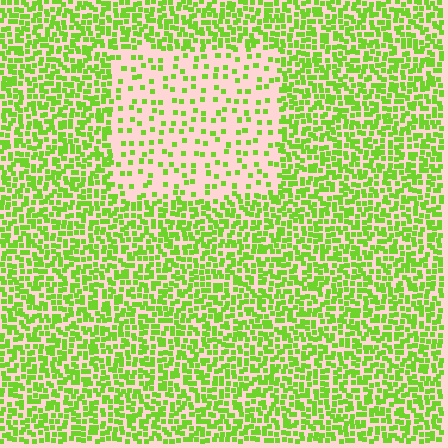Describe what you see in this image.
The image contains small lime elements arranged at two different densities. A rectangle-shaped region is visible where the elements are less densely packed than the surrounding area.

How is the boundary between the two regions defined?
The boundary is defined by a change in element density (approximately 2.8x ratio). All elements are the same color, size, and shape.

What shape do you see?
I see a rectangle.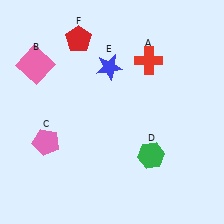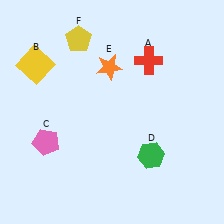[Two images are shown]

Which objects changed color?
B changed from pink to yellow. E changed from blue to orange. F changed from red to yellow.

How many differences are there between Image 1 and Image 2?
There are 3 differences between the two images.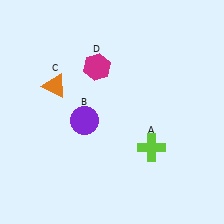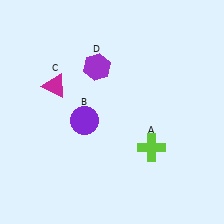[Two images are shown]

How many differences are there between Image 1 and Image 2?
There are 2 differences between the two images.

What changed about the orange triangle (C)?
In Image 1, C is orange. In Image 2, it changed to magenta.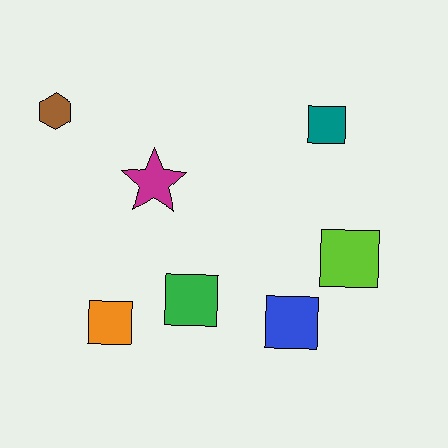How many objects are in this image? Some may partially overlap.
There are 7 objects.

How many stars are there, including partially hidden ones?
There is 1 star.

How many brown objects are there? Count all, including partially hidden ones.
There is 1 brown object.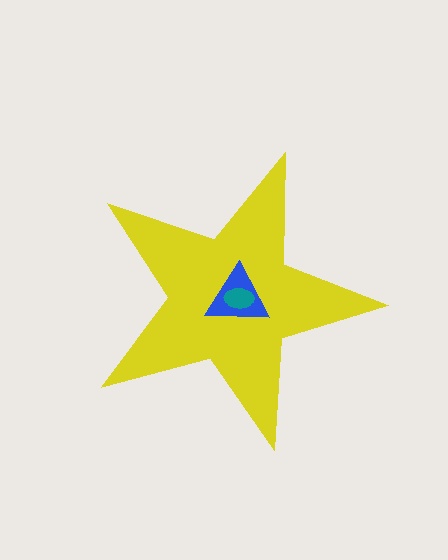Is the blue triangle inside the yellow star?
Yes.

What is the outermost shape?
The yellow star.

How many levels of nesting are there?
3.